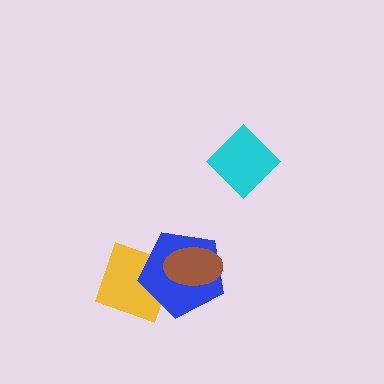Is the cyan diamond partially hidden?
No, no other shape covers it.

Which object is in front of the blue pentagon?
The brown ellipse is in front of the blue pentagon.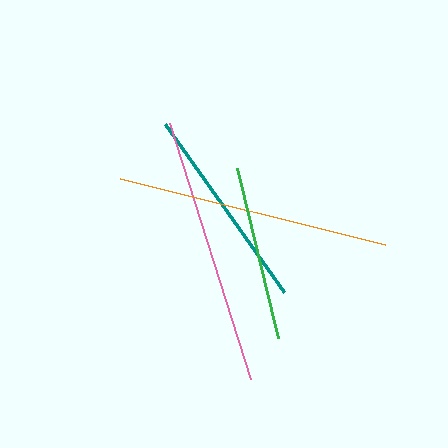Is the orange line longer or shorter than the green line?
The orange line is longer than the green line.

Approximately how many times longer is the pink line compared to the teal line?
The pink line is approximately 1.3 times the length of the teal line.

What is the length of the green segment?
The green segment is approximately 175 pixels long.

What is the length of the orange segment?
The orange segment is approximately 274 pixels long.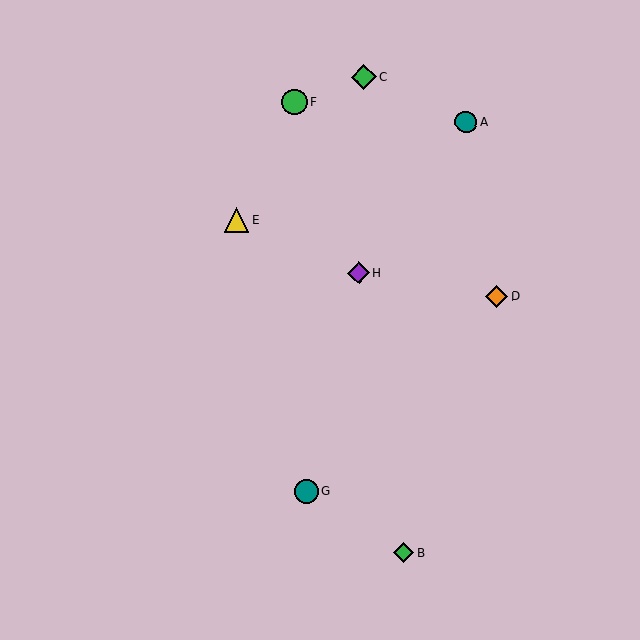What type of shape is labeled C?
Shape C is a green diamond.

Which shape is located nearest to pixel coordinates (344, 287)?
The purple diamond (labeled H) at (359, 273) is nearest to that location.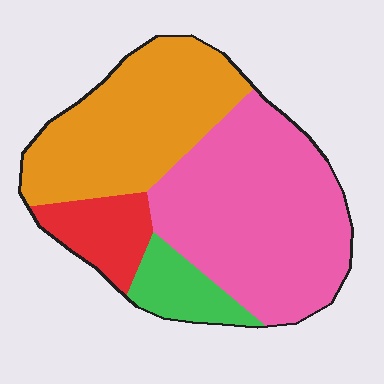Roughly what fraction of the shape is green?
Green takes up about one tenth (1/10) of the shape.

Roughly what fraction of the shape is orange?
Orange covers about 35% of the shape.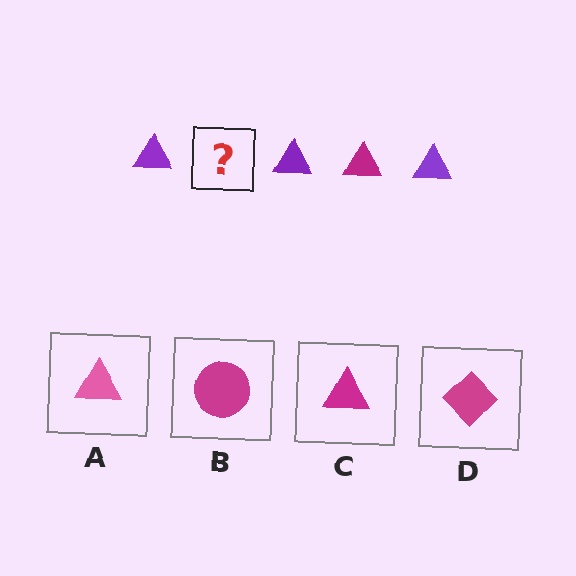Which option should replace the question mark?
Option C.